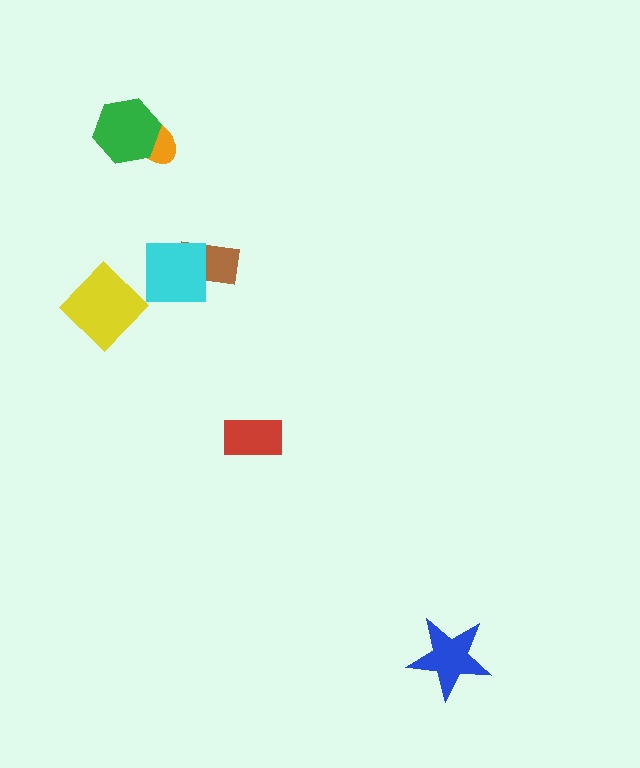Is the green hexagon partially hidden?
No, no other shape covers it.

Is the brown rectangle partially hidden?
Yes, it is partially covered by another shape.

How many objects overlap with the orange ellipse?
1 object overlaps with the orange ellipse.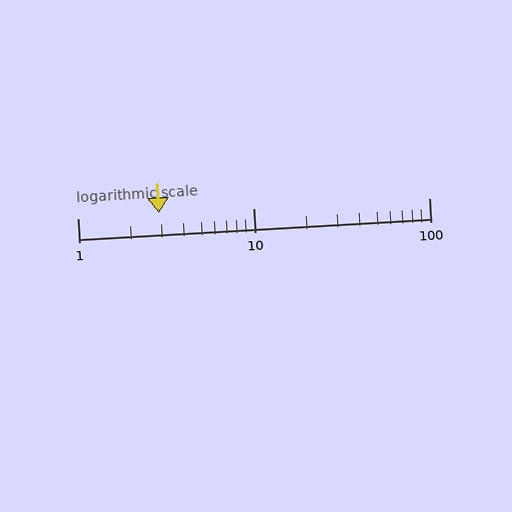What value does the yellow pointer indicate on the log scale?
The pointer indicates approximately 2.9.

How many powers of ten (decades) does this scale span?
The scale spans 2 decades, from 1 to 100.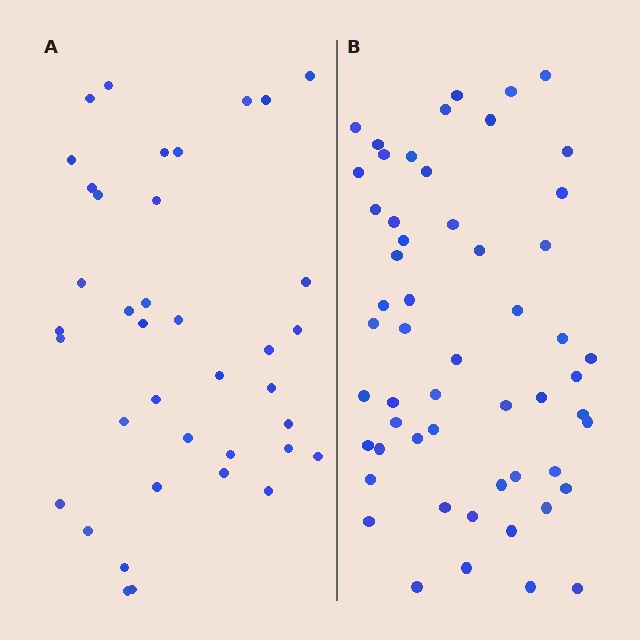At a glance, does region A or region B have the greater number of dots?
Region B (the right region) has more dots.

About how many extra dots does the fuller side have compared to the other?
Region B has approximately 15 more dots than region A.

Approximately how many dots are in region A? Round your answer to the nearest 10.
About 40 dots. (The exact count is 38, which rounds to 40.)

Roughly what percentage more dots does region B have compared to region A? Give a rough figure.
About 45% more.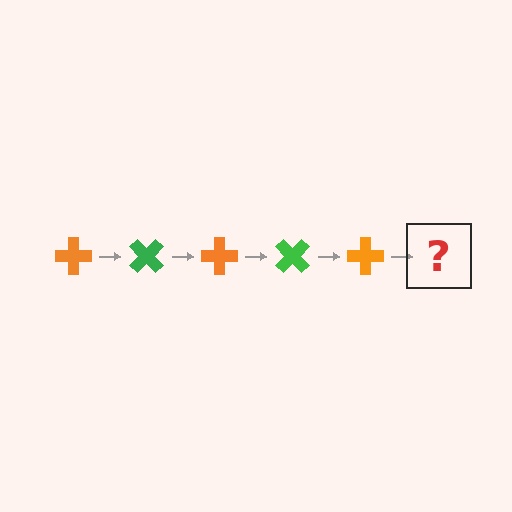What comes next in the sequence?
The next element should be a green cross, rotated 225 degrees from the start.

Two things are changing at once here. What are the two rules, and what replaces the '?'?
The two rules are that it rotates 45 degrees each step and the color cycles through orange and green. The '?' should be a green cross, rotated 225 degrees from the start.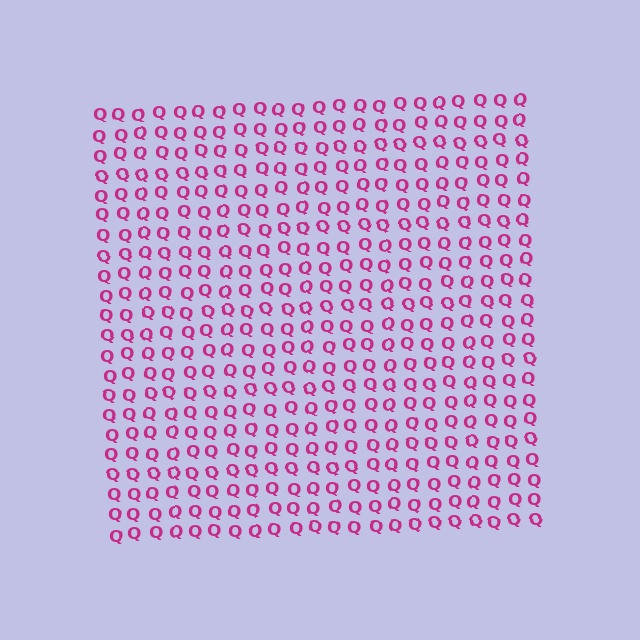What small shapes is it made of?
It is made of small letter Q's.